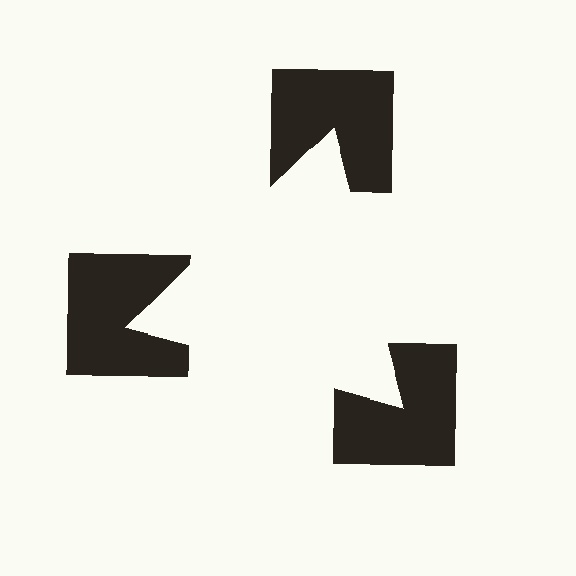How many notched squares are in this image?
There are 3 — one at each vertex of the illusory triangle.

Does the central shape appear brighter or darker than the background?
It typically appears slightly brighter than the background, even though no actual brightness change is drawn.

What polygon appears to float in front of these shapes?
An illusory triangle — its edges are inferred from the aligned wedge cuts in the notched squares, not physically drawn.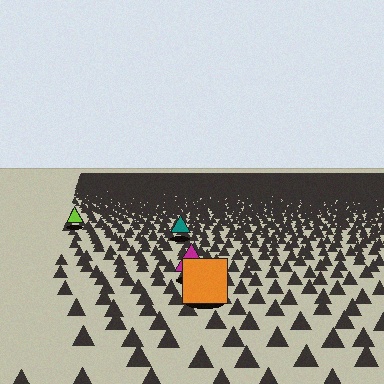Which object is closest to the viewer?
The orange square is closest. The texture marks near it are larger and more spread out.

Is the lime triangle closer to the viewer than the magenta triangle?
No. The magenta triangle is closer — you can tell from the texture gradient: the ground texture is coarser near it.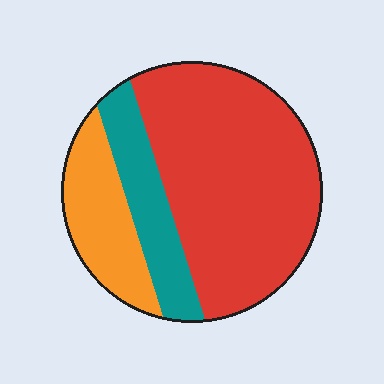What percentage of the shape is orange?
Orange covers 20% of the shape.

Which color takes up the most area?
Red, at roughly 60%.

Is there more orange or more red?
Red.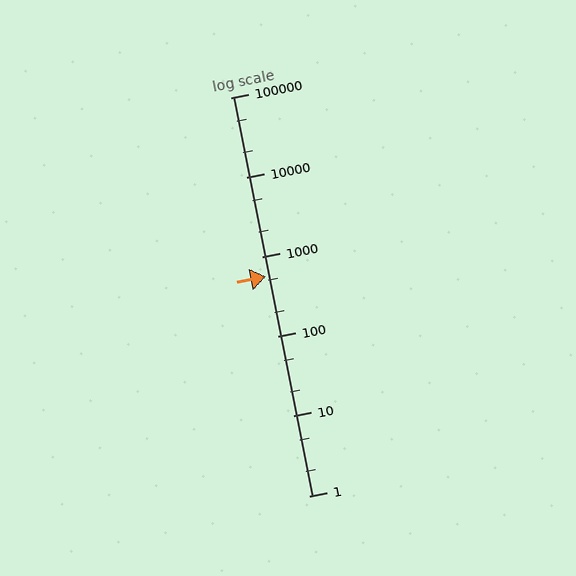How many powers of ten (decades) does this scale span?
The scale spans 5 decades, from 1 to 100000.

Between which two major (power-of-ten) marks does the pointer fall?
The pointer is between 100 and 1000.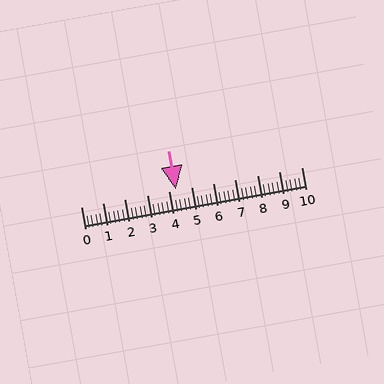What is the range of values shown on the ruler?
The ruler shows values from 0 to 10.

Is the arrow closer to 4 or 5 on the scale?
The arrow is closer to 4.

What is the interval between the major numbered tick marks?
The major tick marks are spaced 1 units apart.